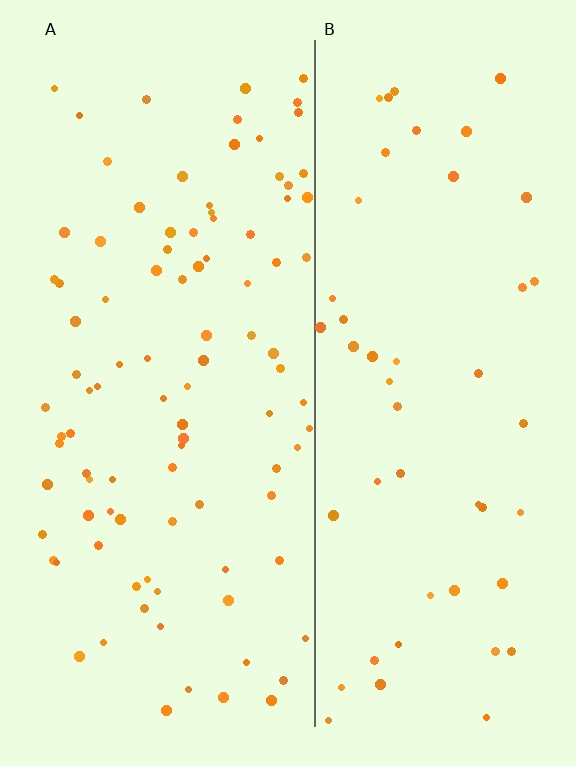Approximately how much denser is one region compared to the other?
Approximately 1.9× — region A over region B.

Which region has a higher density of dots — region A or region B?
A (the left).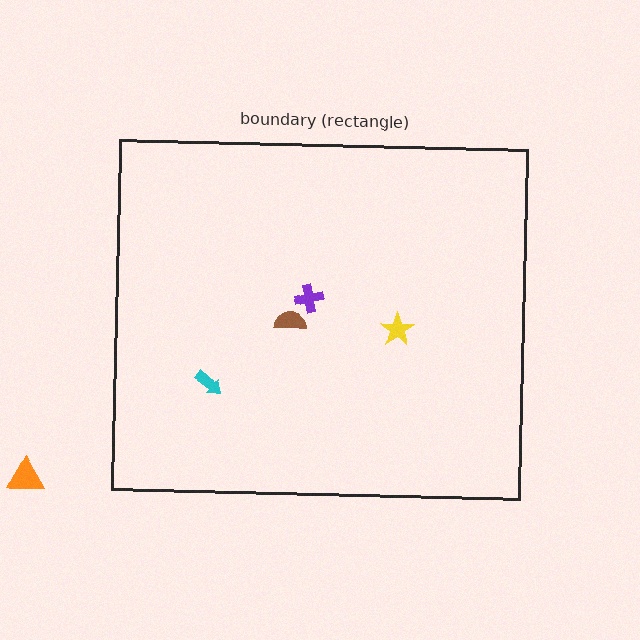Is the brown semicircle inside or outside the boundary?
Inside.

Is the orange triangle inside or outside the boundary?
Outside.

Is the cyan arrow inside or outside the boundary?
Inside.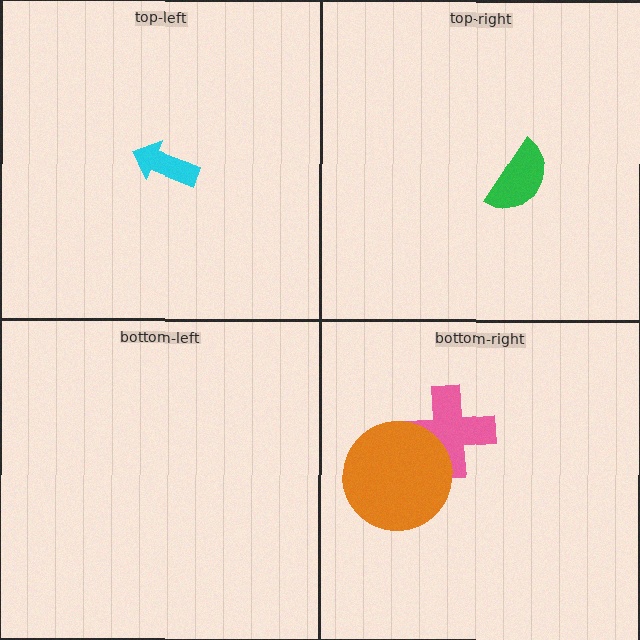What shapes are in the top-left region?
The cyan arrow.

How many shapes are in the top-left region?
1.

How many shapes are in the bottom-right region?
2.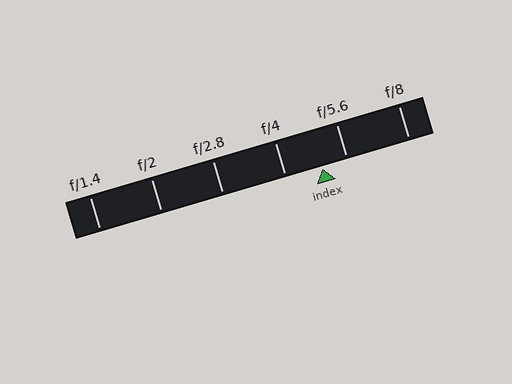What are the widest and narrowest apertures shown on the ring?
The widest aperture shown is f/1.4 and the narrowest is f/8.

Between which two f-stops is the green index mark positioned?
The index mark is between f/4 and f/5.6.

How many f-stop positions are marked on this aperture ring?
There are 6 f-stop positions marked.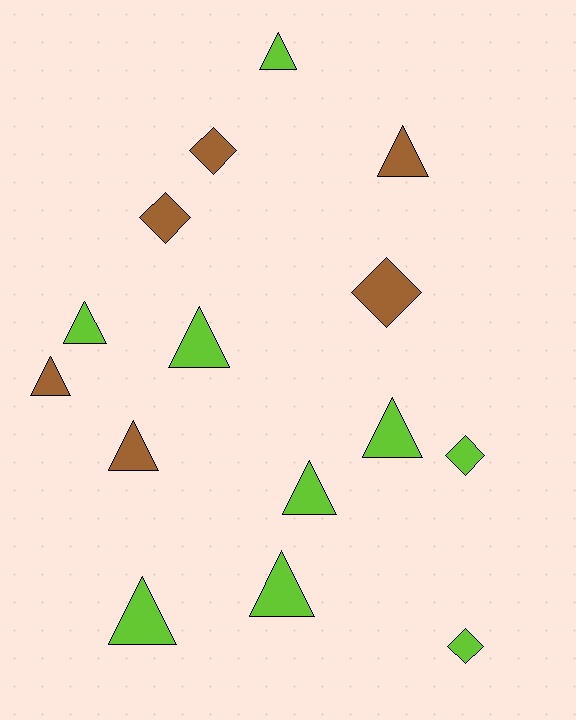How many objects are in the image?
There are 15 objects.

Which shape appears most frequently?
Triangle, with 10 objects.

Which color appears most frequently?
Lime, with 9 objects.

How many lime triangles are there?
There are 7 lime triangles.